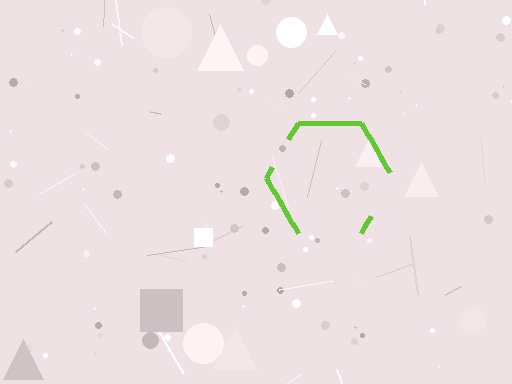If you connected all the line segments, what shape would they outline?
They would outline a hexagon.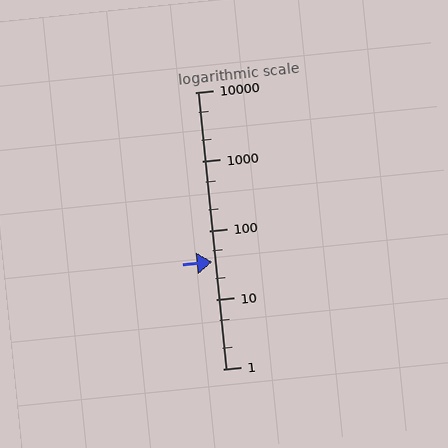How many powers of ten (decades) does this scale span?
The scale spans 4 decades, from 1 to 10000.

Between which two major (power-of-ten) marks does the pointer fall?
The pointer is between 10 and 100.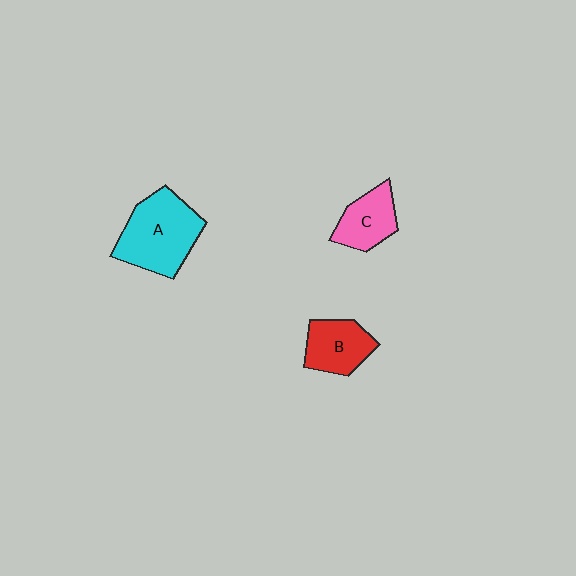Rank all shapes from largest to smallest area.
From largest to smallest: A (cyan), B (red), C (pink).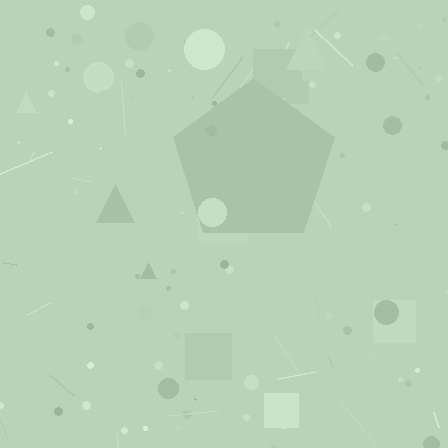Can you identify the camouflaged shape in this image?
The camouflaged shape is a pentagon.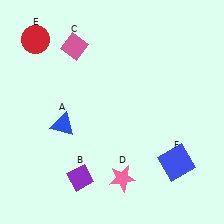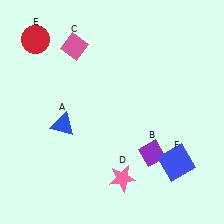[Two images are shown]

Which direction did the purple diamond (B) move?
The purple diamond (B) moved right.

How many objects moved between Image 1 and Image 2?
1 object moved between the two images.